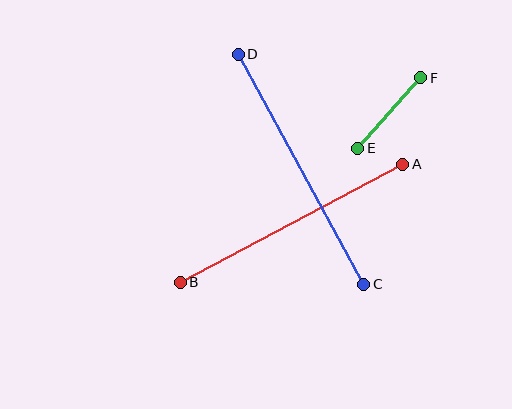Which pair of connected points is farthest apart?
Points C and D are farthest apart.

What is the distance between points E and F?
The distance is approximately 95 pixels.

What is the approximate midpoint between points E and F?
The midpoint is at approximately (389, 113) pixels.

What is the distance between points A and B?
The distance is approximately 252 pixels.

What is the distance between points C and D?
The distance is approximately 262 pixels.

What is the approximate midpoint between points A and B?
The midpoint is at approximately (291, 223) pixels.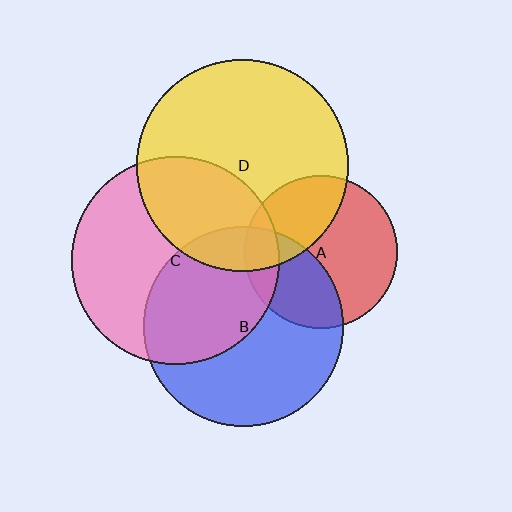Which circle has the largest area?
Circle D (yellow).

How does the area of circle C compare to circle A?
Approximately 1.8 times.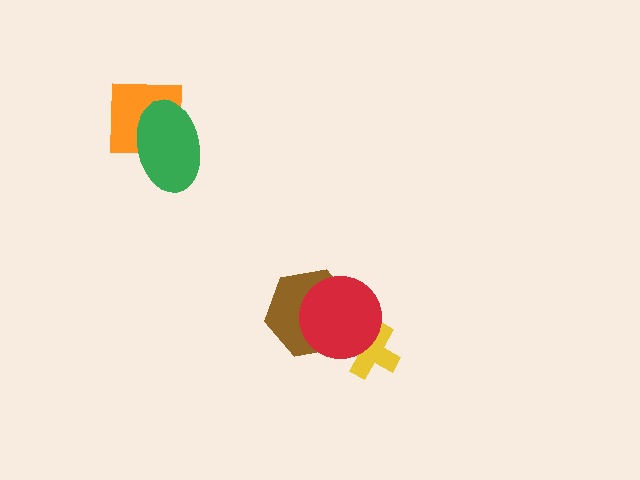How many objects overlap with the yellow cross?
1 object overlaps with the yellow cross.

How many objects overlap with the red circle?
2 objects overlap with the red circle.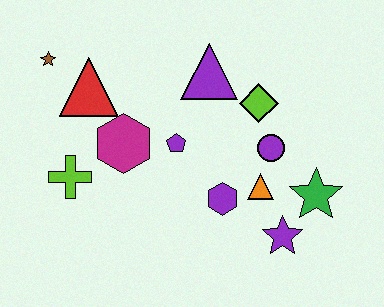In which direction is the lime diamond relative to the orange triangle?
The lime diamond is above the orange triangle.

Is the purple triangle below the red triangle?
No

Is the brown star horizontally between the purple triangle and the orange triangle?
No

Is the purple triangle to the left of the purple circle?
Yes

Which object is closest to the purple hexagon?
The orange triangle is closest to the purple hexagon.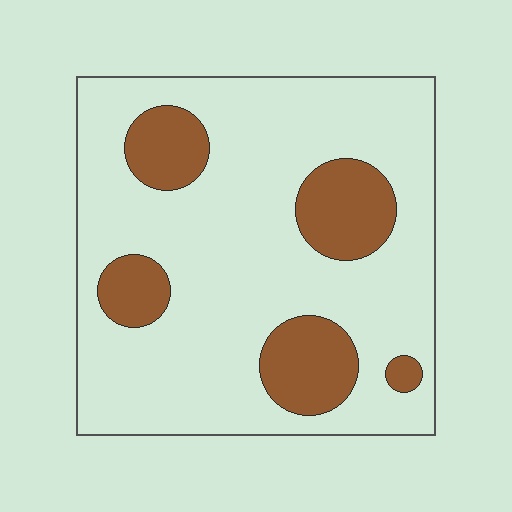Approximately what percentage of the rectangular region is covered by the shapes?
Approximately 20%.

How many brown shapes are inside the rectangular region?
5.